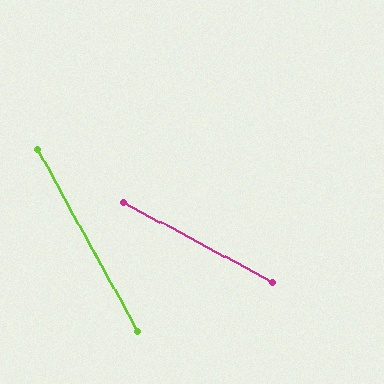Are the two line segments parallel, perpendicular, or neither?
Neither parallel nor perpendicular — they differ by about 33°.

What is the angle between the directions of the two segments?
Approximately 33 degrees.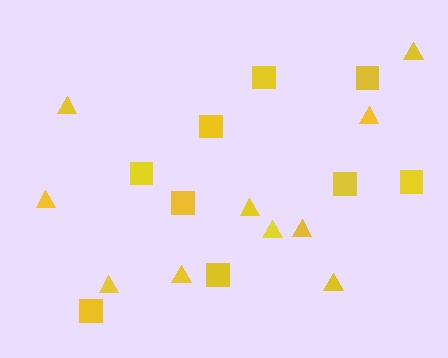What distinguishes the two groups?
There are 2 groups: one group of squares (9) and one group of triangles (10).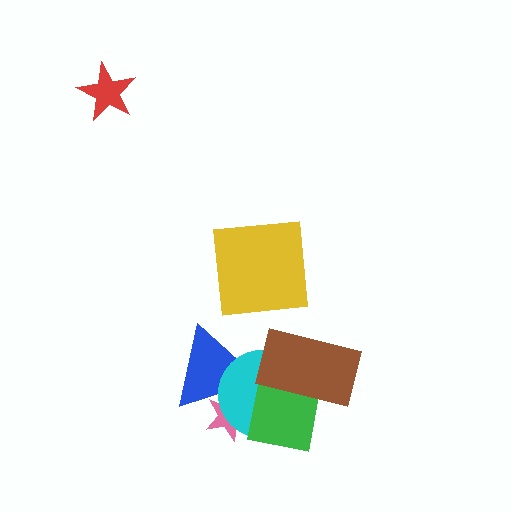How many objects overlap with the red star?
0 objects overlap with the red star.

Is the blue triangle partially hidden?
Yes, it is partially covered by another shape.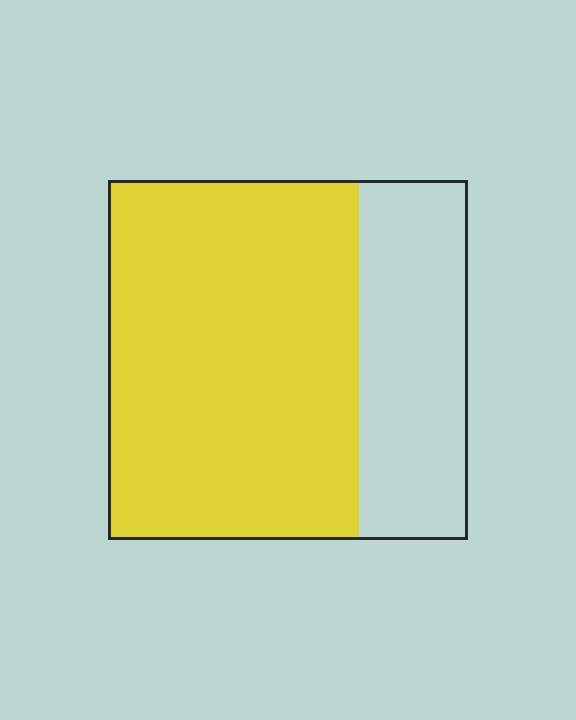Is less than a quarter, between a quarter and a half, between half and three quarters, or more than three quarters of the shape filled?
Between half and three quarters.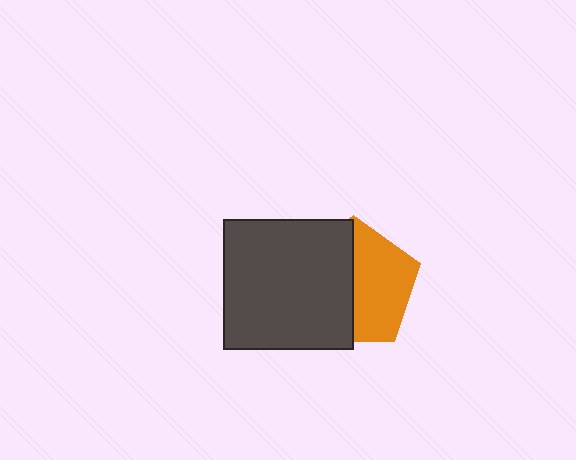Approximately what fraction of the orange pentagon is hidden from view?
Roughly 50% of the orange pentagon is hidden behind the dark gray square.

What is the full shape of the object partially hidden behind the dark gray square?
The partially hidden object is an orange pentagon.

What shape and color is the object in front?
The object in front is a dark gray square.